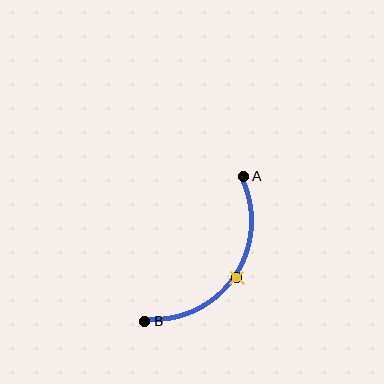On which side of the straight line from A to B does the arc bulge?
The arc bulges below and to the right of the straight line connecting A and B.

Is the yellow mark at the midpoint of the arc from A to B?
Yes. The yellow mark lies on the arc at equal arc-length from both A and B — it is the arc midpoint.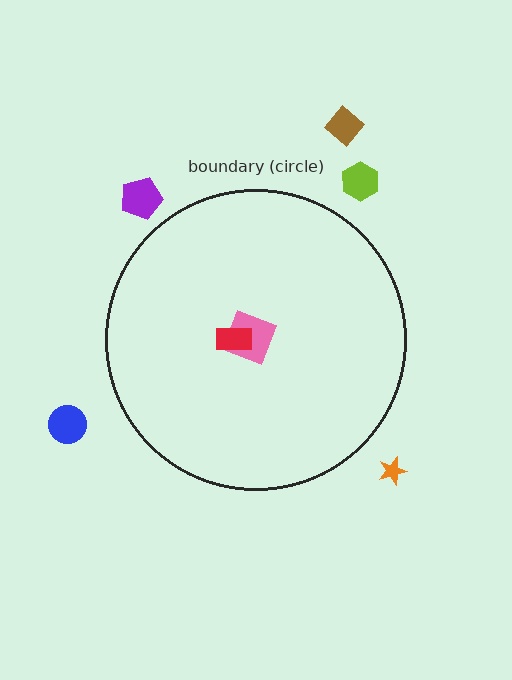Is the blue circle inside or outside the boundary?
Outside.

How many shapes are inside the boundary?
2 inside, 5 outside.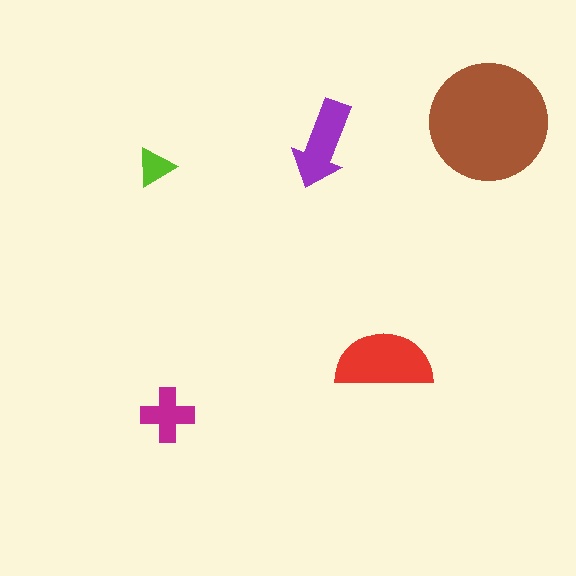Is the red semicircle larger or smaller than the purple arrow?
Larger.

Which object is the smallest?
The lime triangle.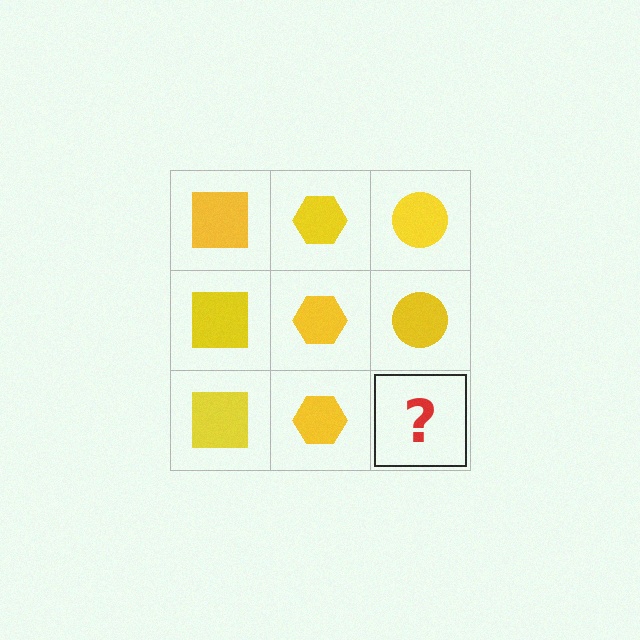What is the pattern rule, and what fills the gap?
The rule is that each column has a consistent shape. The gap should be filled with a yellow circle.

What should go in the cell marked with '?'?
The missing cell should contain a yellow circle.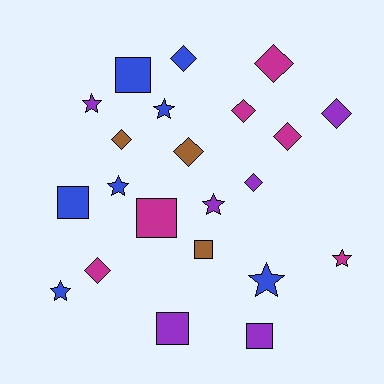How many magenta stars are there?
There is 1 magenta star.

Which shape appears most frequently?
Diamond, with 9 objects.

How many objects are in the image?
There are 22 objects.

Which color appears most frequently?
Blue, with 7 objects.